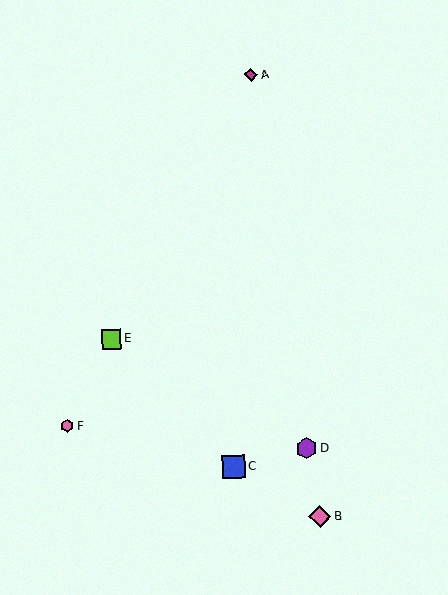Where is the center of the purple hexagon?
The center of the purple hexagon is at (307, 448).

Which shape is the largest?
The blue square (labeled C) is the largest.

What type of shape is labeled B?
Shape B is a pink diamond.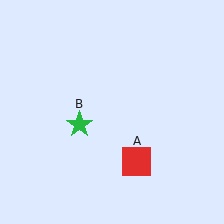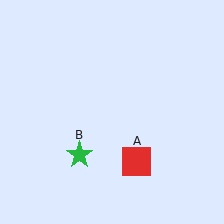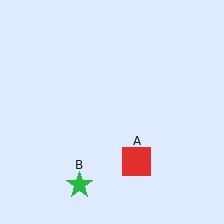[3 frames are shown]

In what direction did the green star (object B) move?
The green star (object B) moved down.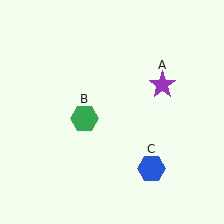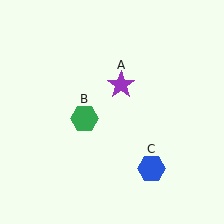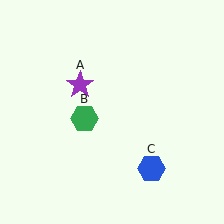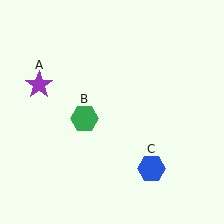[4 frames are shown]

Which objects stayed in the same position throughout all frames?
Green hexagon (object B) and blue hexagon (object C) remained stationary.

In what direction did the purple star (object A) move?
The purple star (object A) moved left.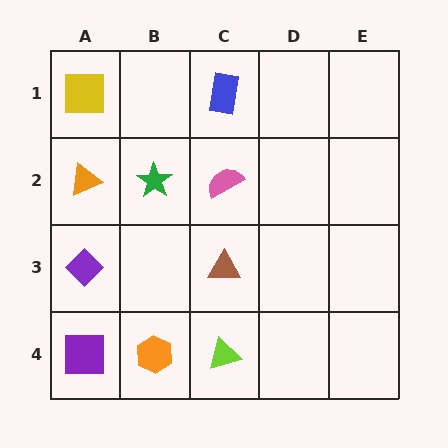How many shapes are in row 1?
2 shapes.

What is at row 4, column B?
An orange hexagon.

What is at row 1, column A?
A yellow square.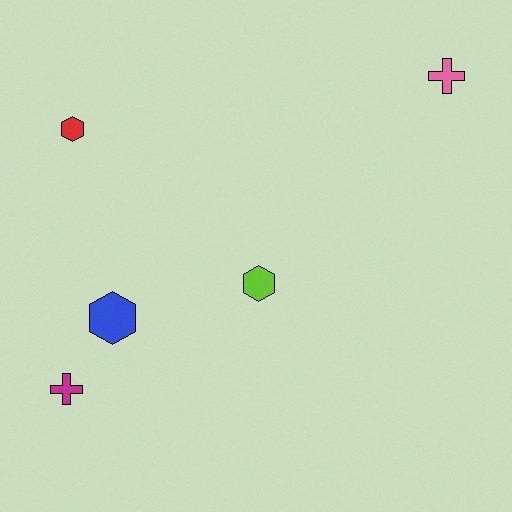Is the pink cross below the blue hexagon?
No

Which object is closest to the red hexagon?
The blue hexagon is closest to the red hexagon.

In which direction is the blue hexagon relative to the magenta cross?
The blue hexagon is above the magenta cross.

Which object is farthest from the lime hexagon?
The pink cross is farthest from the lime hexagon.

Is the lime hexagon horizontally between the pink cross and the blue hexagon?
Yes